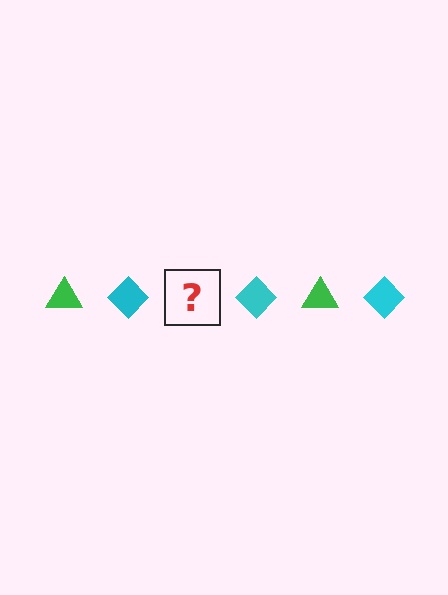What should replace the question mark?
The question mark should be replaced with a green triangle.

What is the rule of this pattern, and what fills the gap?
The rule is that the pattern alternates between green triangle and cyan diamond. The gap should be filled with a green triangle.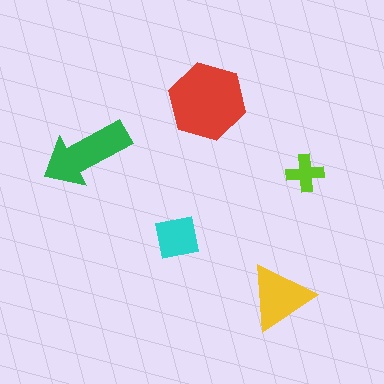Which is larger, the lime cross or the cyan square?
The cyan square.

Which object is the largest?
The red hexagon.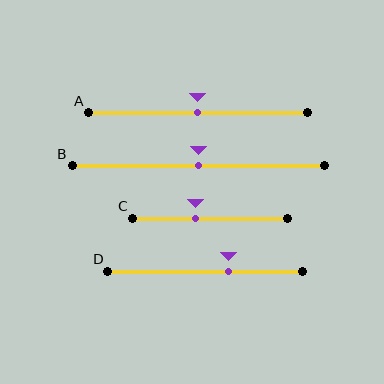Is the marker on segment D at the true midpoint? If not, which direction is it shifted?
No, the marker on segment D is shifted to the right by about 12% of the segment length.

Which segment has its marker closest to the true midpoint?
Segment A has its marker closest to the true midpoint.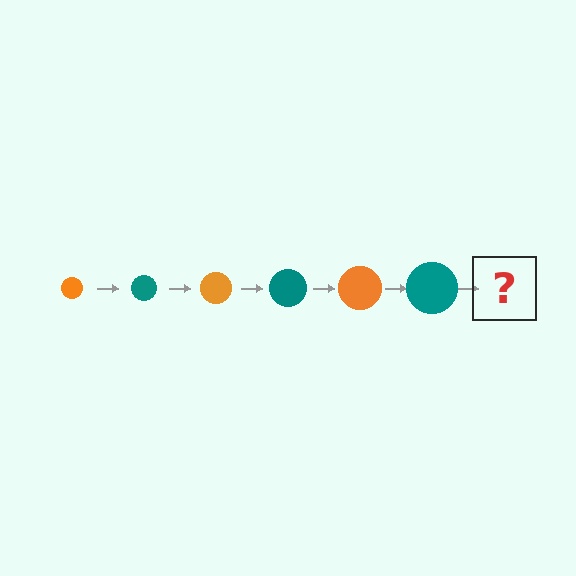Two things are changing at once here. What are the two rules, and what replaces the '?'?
The two rules are that the circle grows larger each step and the color cycles through orange and teal. The '?' should be an orange circle, larger than the previous one.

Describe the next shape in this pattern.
It should be an orange circle, larger than the previous one.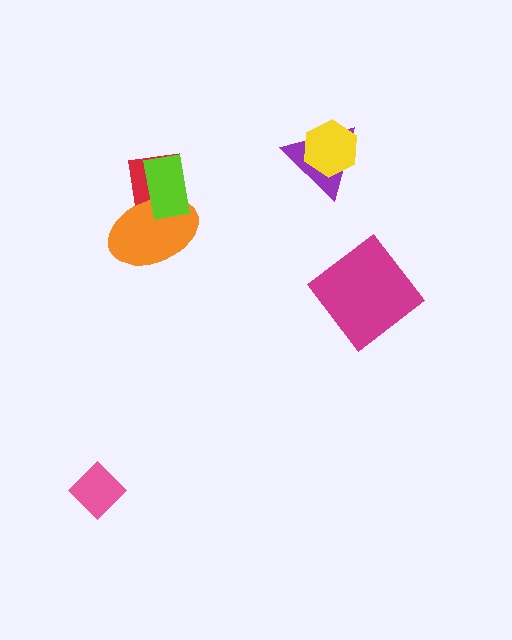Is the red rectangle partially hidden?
Yes, it is partially covered by another shape.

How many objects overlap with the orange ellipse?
2 objects overlap with the orange ellipse.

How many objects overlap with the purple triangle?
1 object overlaps with the purple triangle.